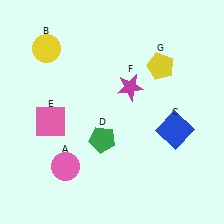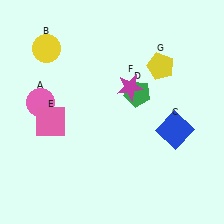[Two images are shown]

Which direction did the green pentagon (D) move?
The green pentagon (D) moved up.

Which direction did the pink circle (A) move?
The pink circle (A) moved up.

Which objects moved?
The objects that moved are: the pink circle (A), the green pentagon (D).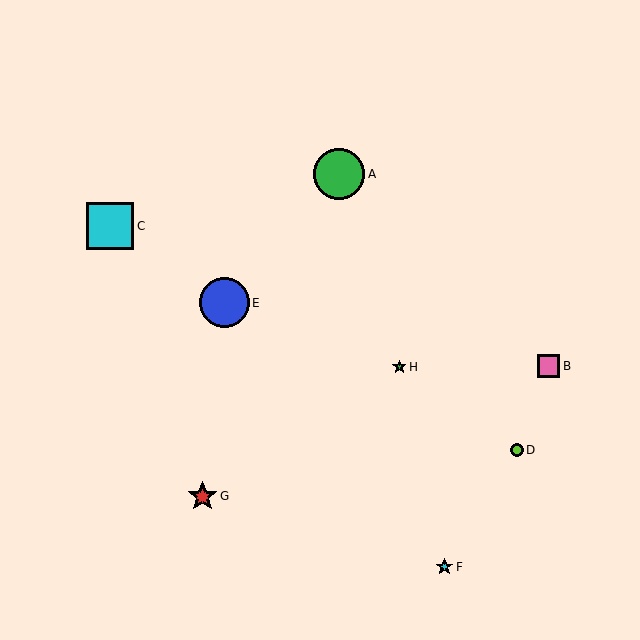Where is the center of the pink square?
The center of the pink square is at (548, 366).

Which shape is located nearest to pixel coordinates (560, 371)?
The pink square (labeled B) at (548, 366) is nearest to that location.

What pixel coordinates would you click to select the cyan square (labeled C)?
Click at (110, 226) to select the cyan square C.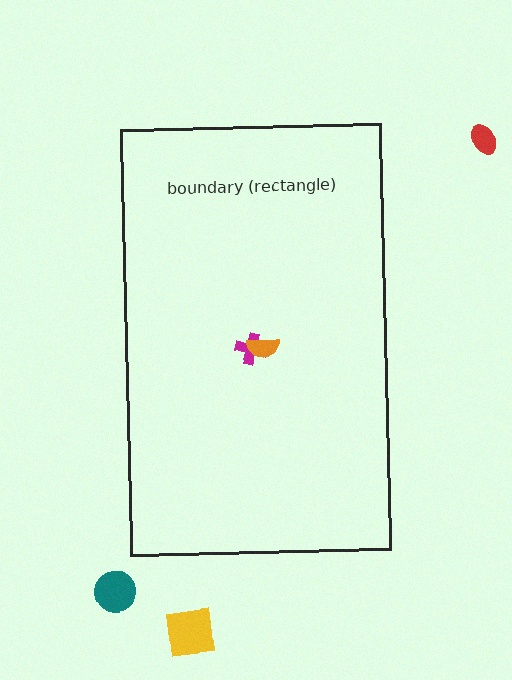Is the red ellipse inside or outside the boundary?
Outside.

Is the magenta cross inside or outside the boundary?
Inside.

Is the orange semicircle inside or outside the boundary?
Inside.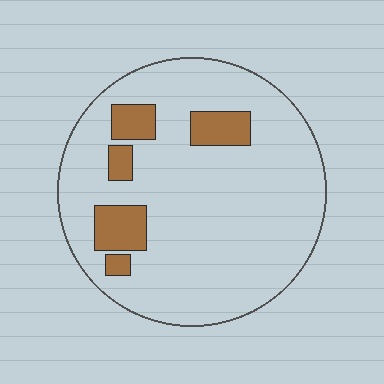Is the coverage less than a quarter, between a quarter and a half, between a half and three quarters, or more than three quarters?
Less than a quarter.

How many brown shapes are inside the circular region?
5.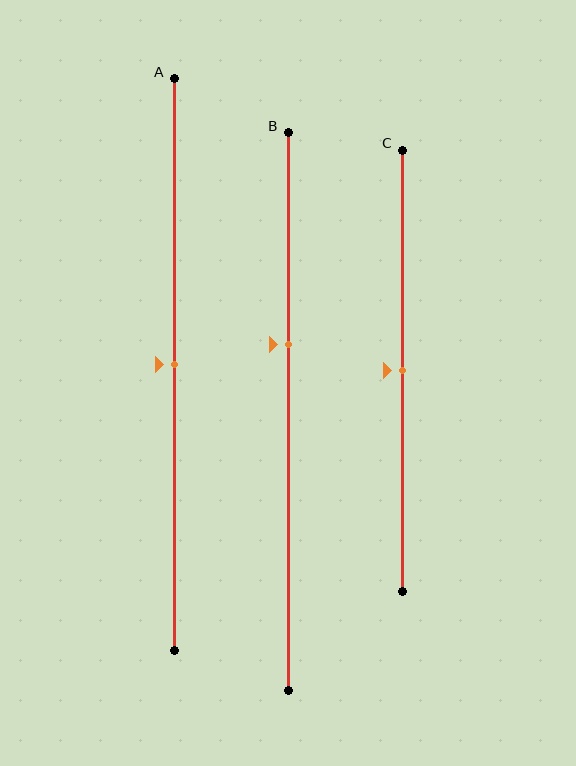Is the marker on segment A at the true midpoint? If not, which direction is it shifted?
Yes, the marker on segment A is at the true midpoint.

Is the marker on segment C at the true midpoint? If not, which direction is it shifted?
Yes, the marker on segment C is at the true midpoint.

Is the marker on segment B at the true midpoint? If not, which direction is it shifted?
No, the marker on segment B is shifted upward by about 12% of the segment length.